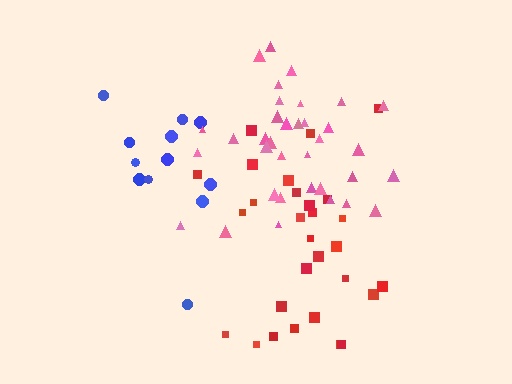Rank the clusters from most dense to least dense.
pink, red, blue.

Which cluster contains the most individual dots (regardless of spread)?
Pink (35).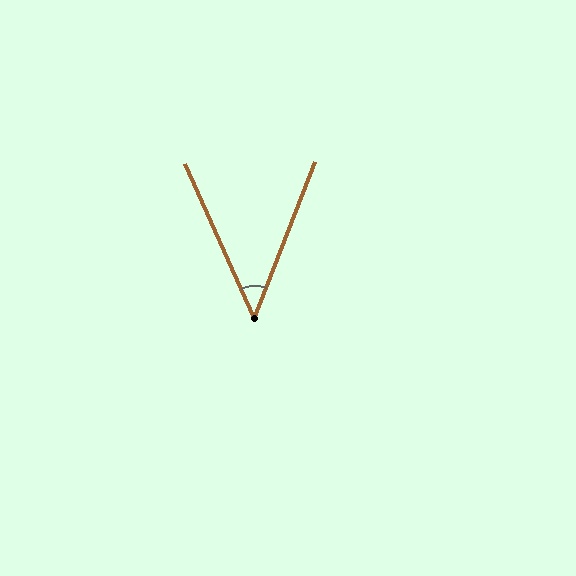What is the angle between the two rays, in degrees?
Approximately 45 degrees.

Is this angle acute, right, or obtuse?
It is acute.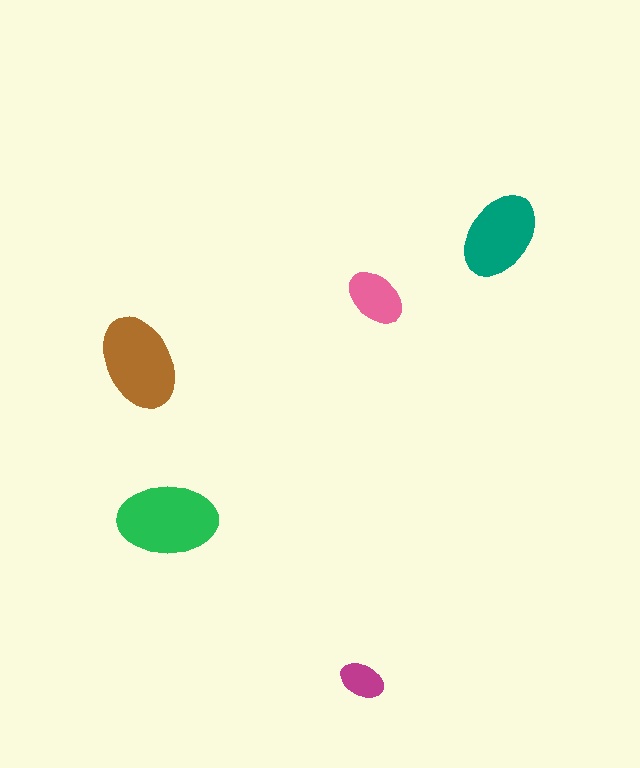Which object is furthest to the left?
The brown ellipse is leftmost.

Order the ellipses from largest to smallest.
the green one, the brown one, the teal one, the pink one, the magenta one.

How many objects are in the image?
There are 5 objects in the image.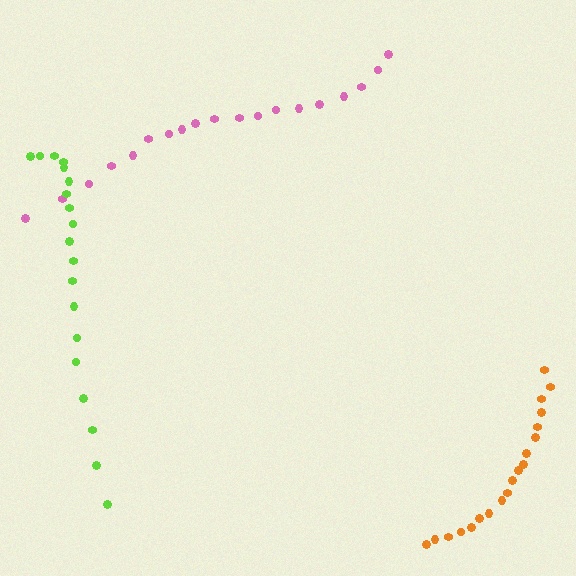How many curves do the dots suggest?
There are 3 distinct paths.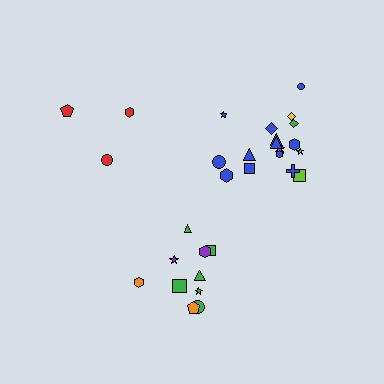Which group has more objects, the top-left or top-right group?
The top-right group.